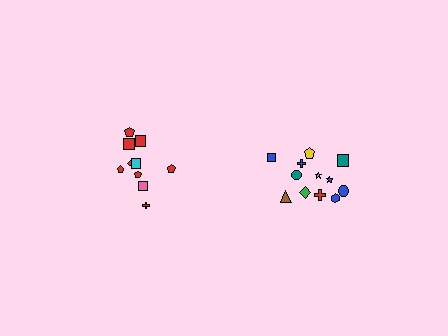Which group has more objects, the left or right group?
The right group.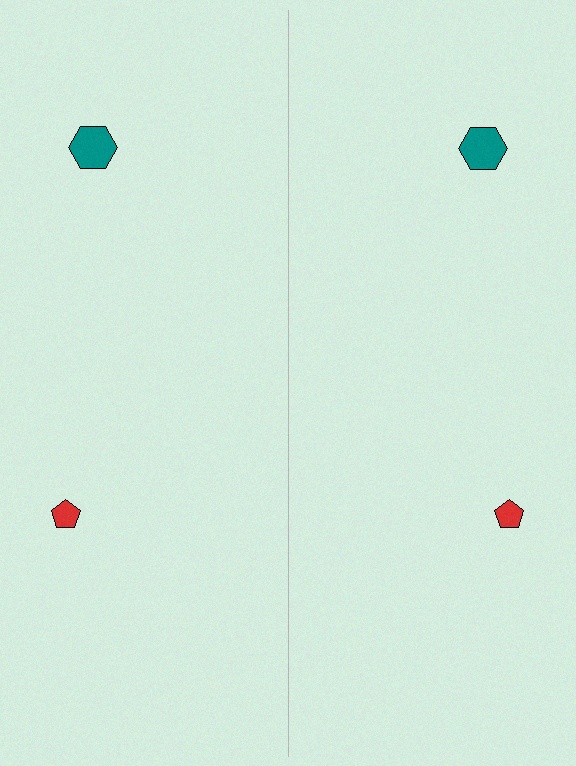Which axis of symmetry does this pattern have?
The pattern has a vertical axis of symmetry running through the center of the image.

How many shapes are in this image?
There are 4 shapes in this image.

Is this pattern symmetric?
Yes, this pattern has bilateral (reflection) symmetry.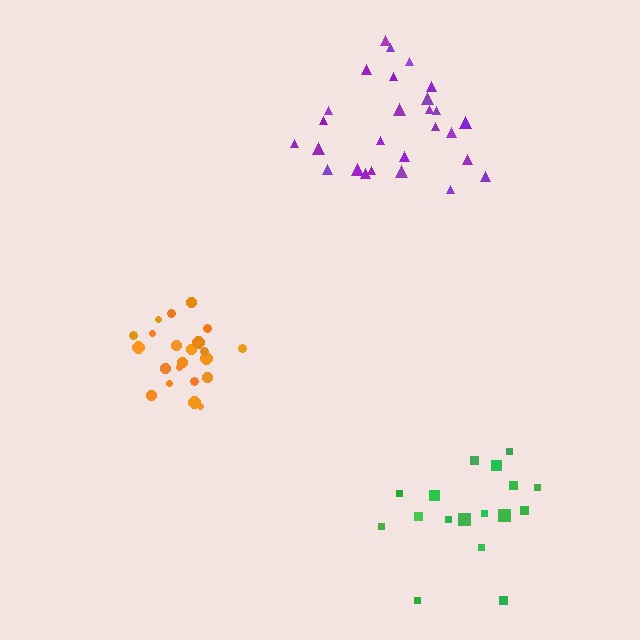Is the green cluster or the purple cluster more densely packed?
Green.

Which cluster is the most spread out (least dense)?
Purple.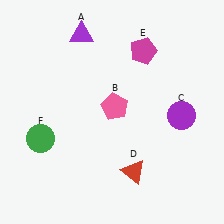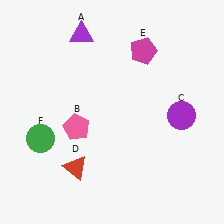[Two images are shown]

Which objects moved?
The objects that moved are: the pink pentagon (B), the red triangle (D).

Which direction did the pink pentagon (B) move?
The pink pentagon (B) moved left.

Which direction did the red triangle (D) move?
The red triangle (D) moved left.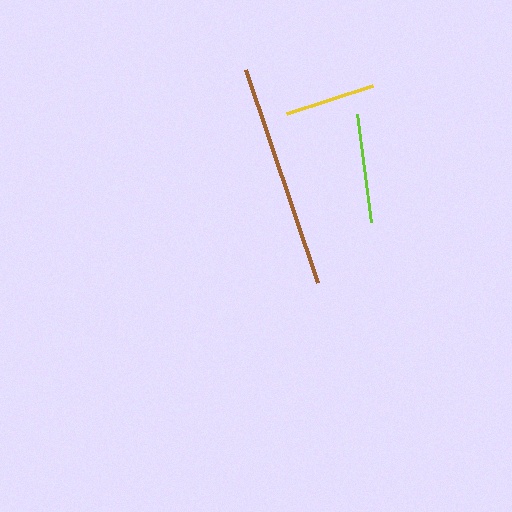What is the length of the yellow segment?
The yellow segment is approximately 90 pixels long.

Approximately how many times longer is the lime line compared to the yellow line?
The lime line is approximately 1.2 times the length of the yellow line.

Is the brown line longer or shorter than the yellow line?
The brown line is longer than the yellow line.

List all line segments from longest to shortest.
From longest to shortest: brown, lime, yellow.